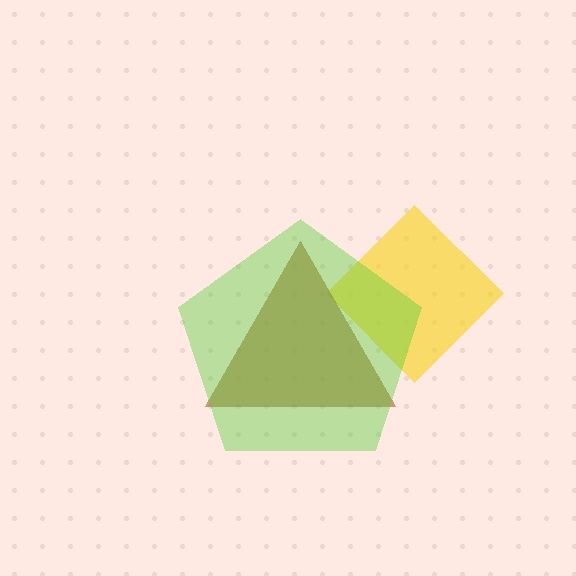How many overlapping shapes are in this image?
There are 3 overlapping shapes in the image.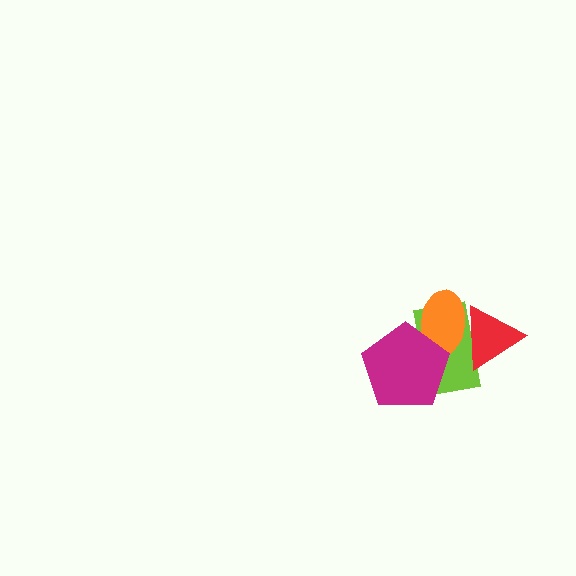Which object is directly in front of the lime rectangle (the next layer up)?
The orange ellipse is directly in front of the lime rectangle.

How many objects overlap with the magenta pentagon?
2 objects overlap with the magenta pentagon.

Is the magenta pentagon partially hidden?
No, no other shape covers it.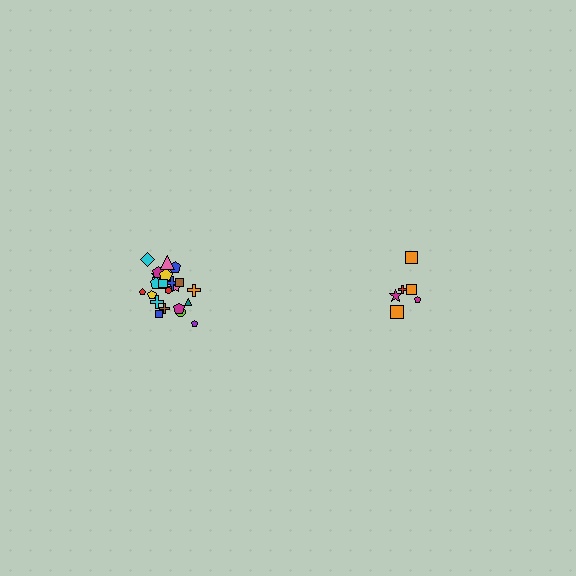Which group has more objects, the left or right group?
The left group.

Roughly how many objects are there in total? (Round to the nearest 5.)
Roughly 30 objects in total.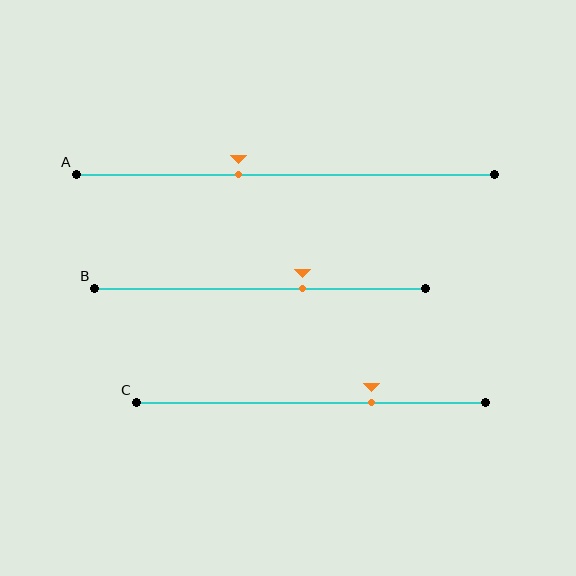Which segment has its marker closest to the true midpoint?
Segment A has its marker closest to the true midpoint.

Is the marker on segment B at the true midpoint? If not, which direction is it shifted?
No, the marker on segment B is shifted to the right by about 13% of the segment length.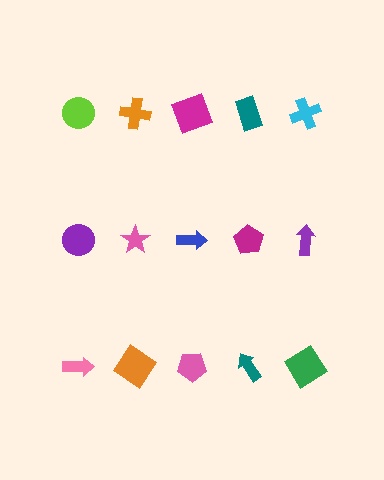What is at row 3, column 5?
A green diamond.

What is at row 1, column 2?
An orange cross.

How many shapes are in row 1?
5 shapes.